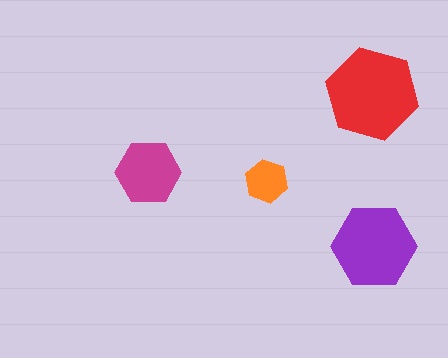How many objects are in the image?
There are 4 objects in the image.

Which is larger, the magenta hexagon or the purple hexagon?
The purple one.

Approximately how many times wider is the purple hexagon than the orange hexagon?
About 2 times wider.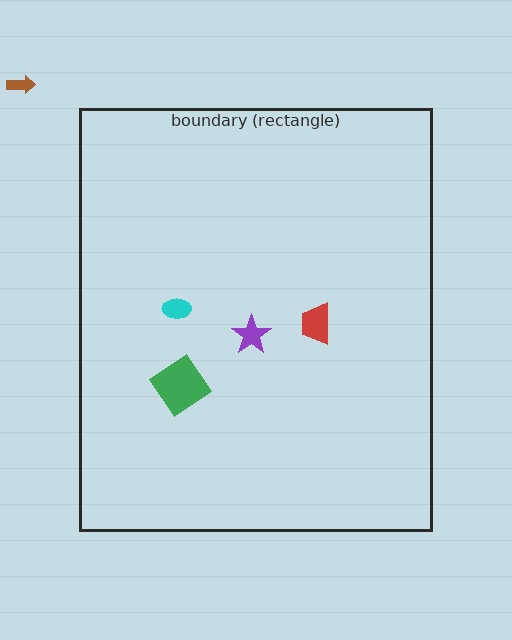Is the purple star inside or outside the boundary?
Inside.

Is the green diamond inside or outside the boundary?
Inside.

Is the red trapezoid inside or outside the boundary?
Inside.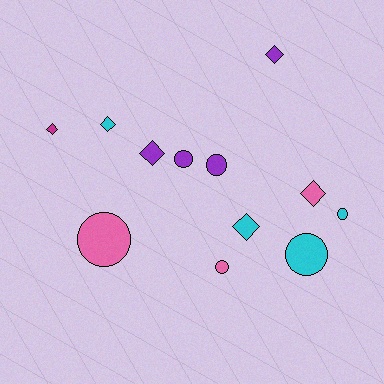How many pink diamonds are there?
There is 1 pink diamond.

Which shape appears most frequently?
Circle, with 6 objects.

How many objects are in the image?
There are 12 objects.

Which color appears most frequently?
Purple, with 4 objects.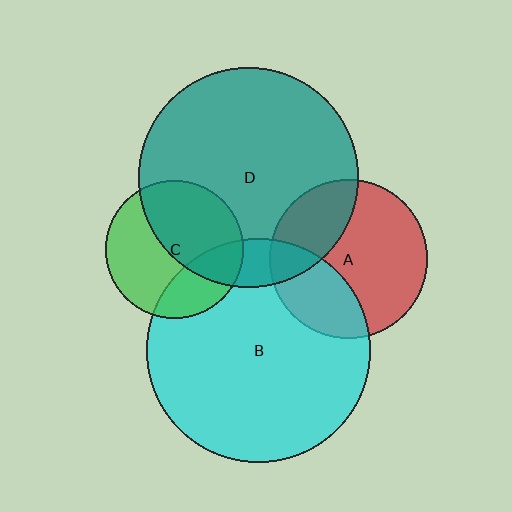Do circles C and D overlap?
Yes.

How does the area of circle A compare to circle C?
Approximately 1.3 times.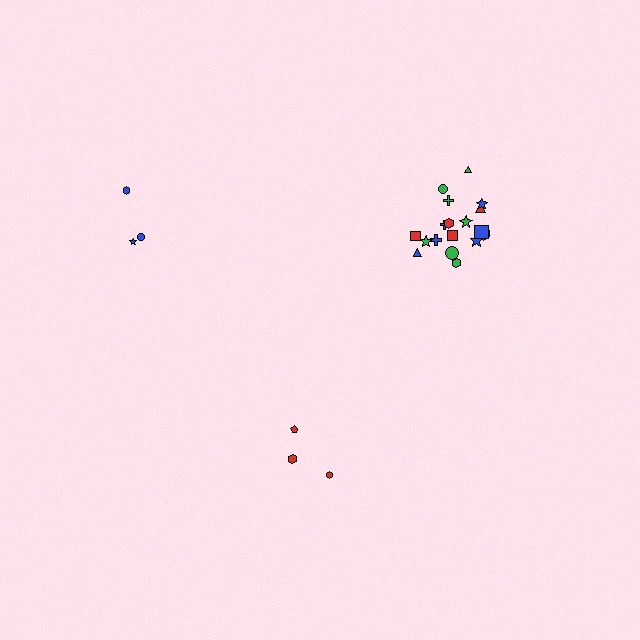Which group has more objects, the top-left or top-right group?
The top-right group.